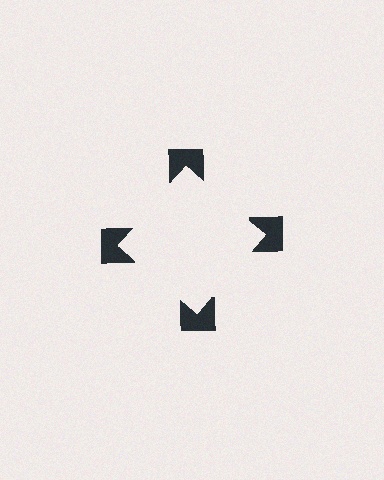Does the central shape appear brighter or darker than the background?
It typically appears slightly brighter than the background, even though no actual brightness change is drawn.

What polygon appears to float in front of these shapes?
An illusory square — its edges are inferred from the aligned wedge cuts in the notched squares, not physically drawn.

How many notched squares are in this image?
There are 4 — one at each vertex of the illusory square.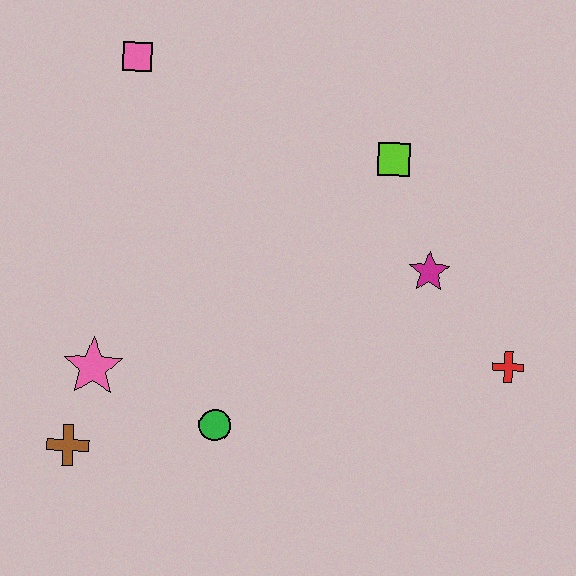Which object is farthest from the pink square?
The red cross is farthest from the pink square.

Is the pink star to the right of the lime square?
No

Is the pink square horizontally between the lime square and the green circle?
No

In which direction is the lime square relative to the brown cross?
The lime square is to the right of the brown cross.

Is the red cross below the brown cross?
No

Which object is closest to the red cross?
The magenta star is closest to the red cross.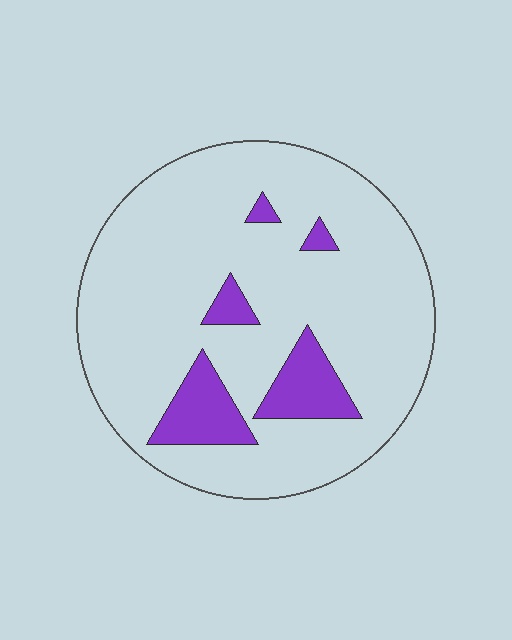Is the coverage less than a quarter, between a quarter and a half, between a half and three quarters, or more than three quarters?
Less than a quarter.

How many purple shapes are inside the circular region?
5.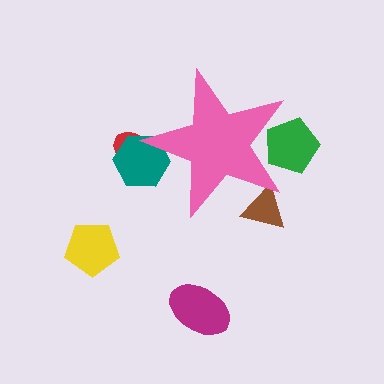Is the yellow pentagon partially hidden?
No, the yellow pentagon is fully visible.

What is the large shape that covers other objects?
A pink star.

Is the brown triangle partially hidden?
Yes, the brown triangle is partially hidden behind the pink star.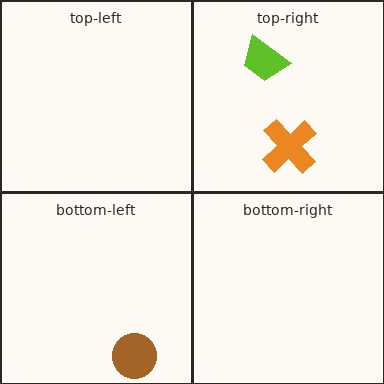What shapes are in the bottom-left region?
The brown circle.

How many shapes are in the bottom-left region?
1.